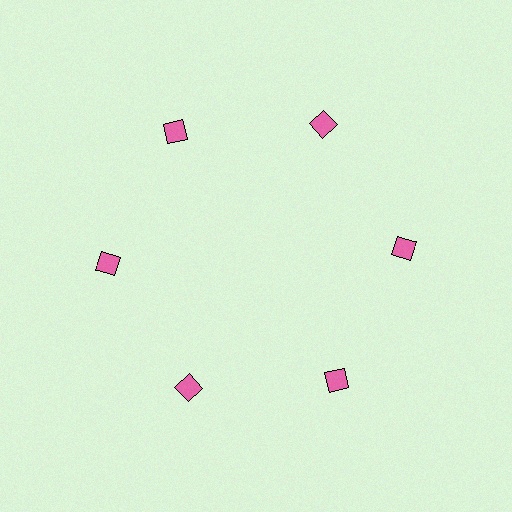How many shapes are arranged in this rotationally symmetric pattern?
There are 6 shapes, arranged in 6 groups of 1.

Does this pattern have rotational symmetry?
Yes, this pattern has 6-fold rotational symmetry. It looks the same after rotating 60 degrees around the center.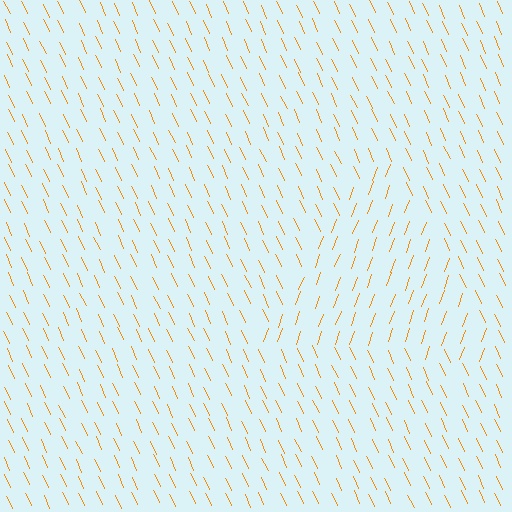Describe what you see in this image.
The image is filled with small orange line segments. A triangle region in the image has lines oriented differently from the surrounding lines, creating a visible texture boundary.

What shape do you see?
I see a triangle.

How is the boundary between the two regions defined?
The boundary is defined purely by a change in line orientation (approximately 45 degrees difference). All lines are the same color and thickness.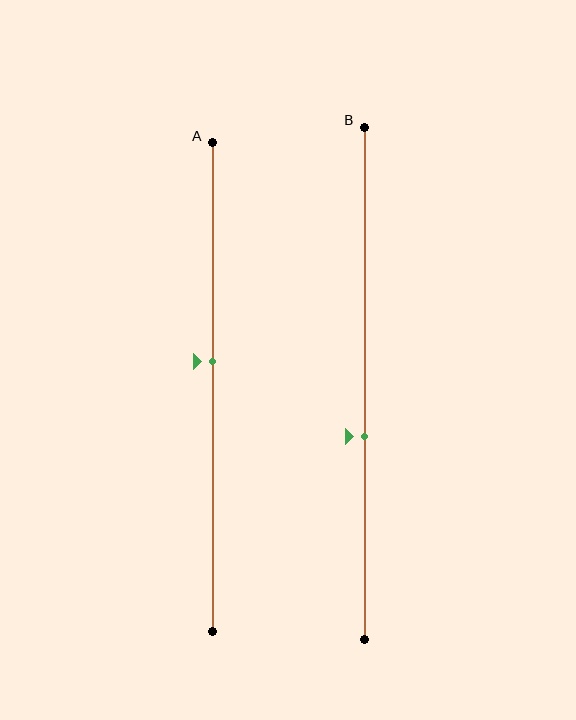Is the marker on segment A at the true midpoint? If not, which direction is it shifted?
No, the marker on segment A is shifted upward by about 5% of the segment length.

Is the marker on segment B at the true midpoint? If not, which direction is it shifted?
No, the marker on segment B is shifted downward by about 10% of the segment length.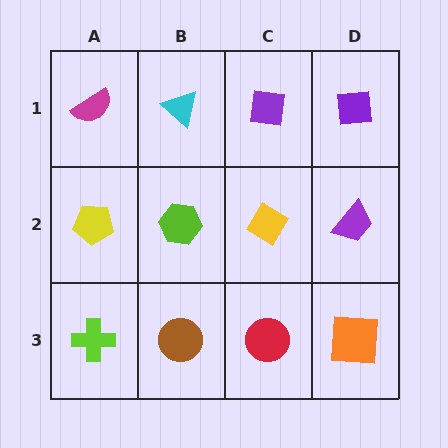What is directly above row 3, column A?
A yellow pentagon.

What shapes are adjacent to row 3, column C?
A yellow diamond (row 2, column C), a brown circle (row 3, column B), an orange square (row 3, column D).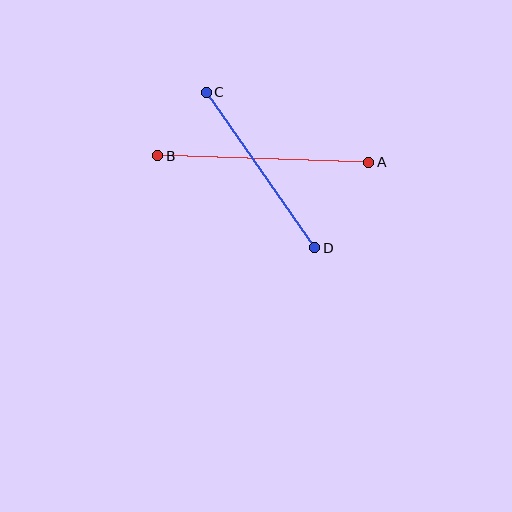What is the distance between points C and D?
The distance is approximately 190 pixels.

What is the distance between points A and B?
The distance is approximately 211 pixels.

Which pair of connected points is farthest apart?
Points A and B are farthest apart.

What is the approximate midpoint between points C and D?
The midpoint is at approximately (261, 170) pixels.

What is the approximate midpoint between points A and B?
The midpoint is at approximately (263, 159) pixels.